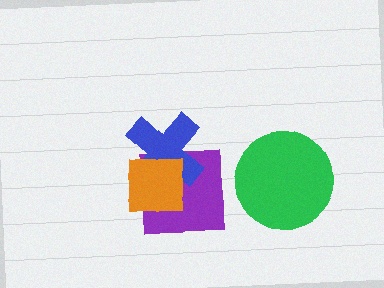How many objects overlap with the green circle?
0 objects overlap with the green circle.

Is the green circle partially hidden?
No, no other shape covers it.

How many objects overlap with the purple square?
2 objects overlap with the purple square.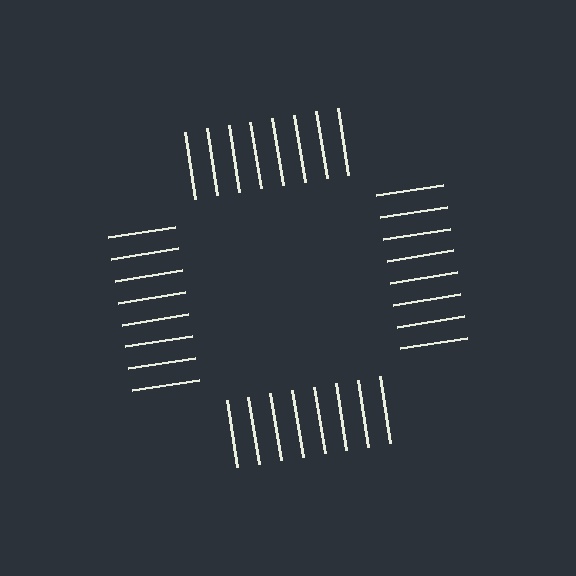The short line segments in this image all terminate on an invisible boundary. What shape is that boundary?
An illusory square — the line segments terminate on its edges but no continuous stroke is drawn.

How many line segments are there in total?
32 — 8 along each of the 4 edges.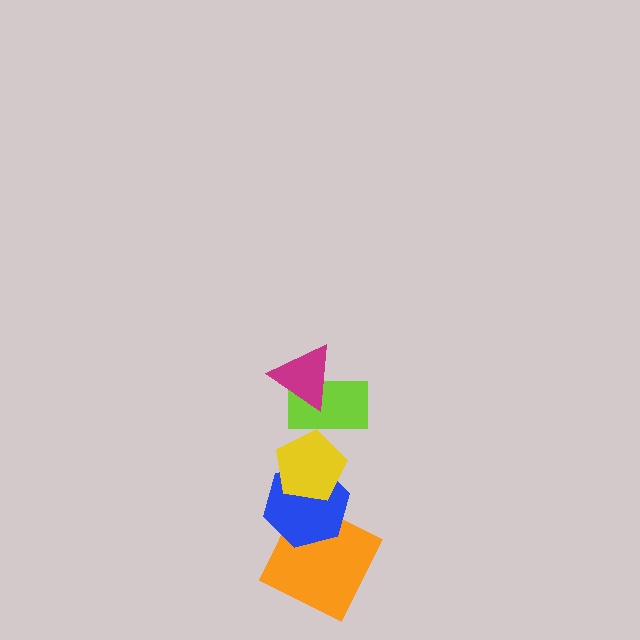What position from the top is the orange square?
The orange square is 5th from the top.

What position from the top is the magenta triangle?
The magenta triangle is 1st from the top.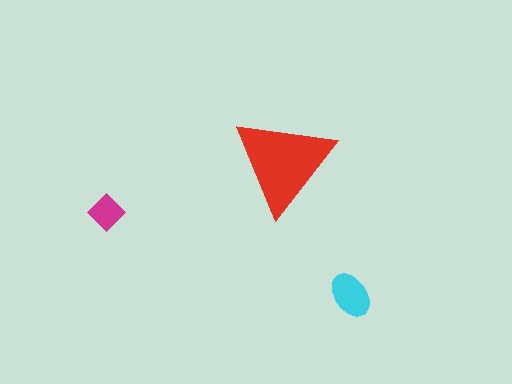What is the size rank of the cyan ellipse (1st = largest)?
2nd.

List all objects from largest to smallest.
The red triangle, the cyan ellipse, the magenta diamond.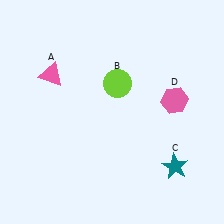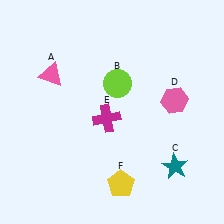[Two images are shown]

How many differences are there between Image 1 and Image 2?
There are 2 differences between the two images.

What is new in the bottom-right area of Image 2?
A yellow pentagon (F) was added in the bottom-right area of Image 2.